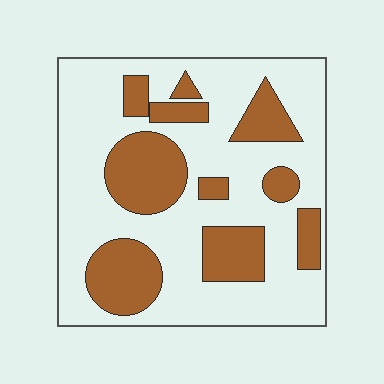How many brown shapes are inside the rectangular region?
10.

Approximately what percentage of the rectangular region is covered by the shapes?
Approximately 30%.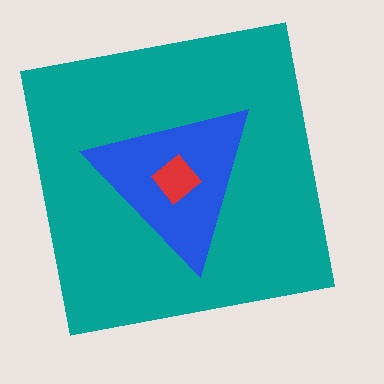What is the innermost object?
The red diamond.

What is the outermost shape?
The teal square.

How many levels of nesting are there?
3.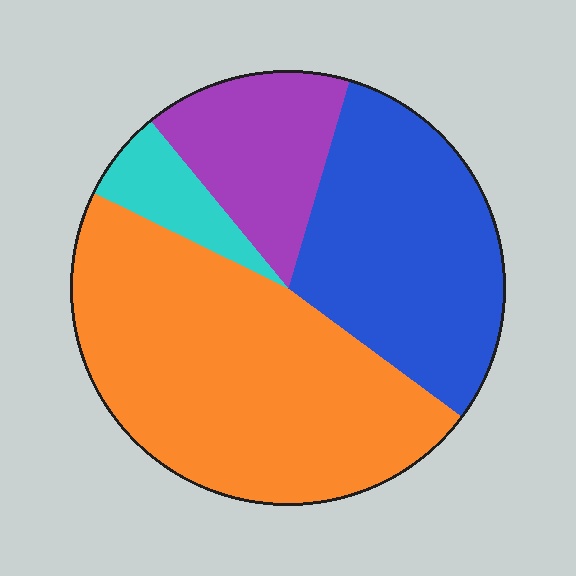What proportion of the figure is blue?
Blue takes up about one third (1/3) of the figure.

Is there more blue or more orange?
Orange.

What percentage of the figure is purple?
Purple takes up about one sixth (1/6) of the figure.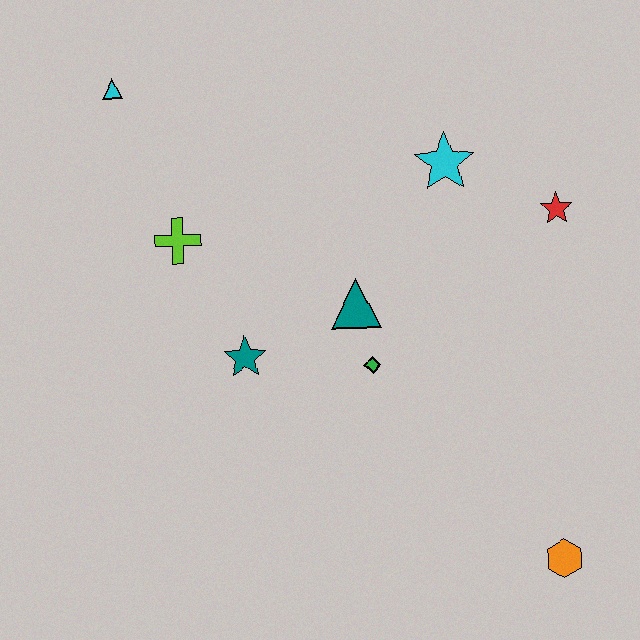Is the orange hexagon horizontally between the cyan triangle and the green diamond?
No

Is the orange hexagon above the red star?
No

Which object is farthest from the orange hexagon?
The cyan triangle is farthest from the orange hexagon.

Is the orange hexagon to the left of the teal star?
No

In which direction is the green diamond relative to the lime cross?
The green diamond is to the right of the lime cross.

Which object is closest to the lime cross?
The teal star is closest to the lime cross.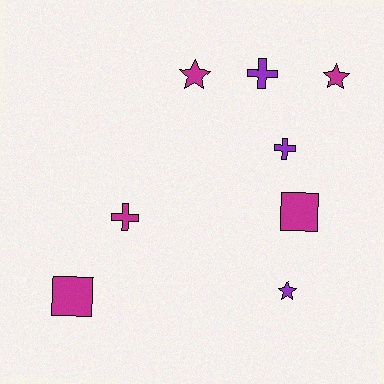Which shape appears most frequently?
Cross, with 3 objects.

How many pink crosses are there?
There are no pink crosses.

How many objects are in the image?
There are 8 objects.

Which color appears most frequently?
Magenta, with 5 objects.